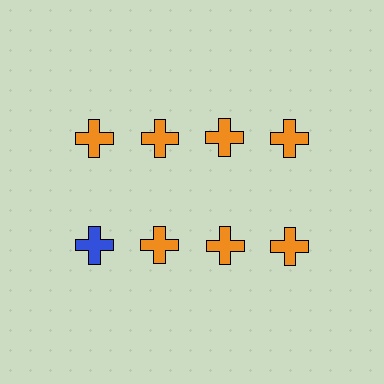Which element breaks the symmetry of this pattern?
The blue cross in the second row, leftmost column breaks the symmetry. All other shapes are orange crosses.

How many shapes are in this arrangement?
There are 8 shapes arranged in a grid pattern.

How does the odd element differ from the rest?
It has a different color: blue instead of orange.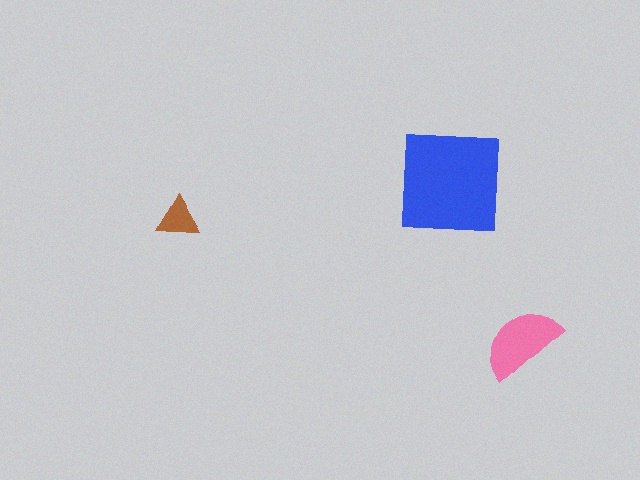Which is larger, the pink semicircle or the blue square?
The blue square.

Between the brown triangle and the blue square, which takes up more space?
The blue square.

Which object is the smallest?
The brown triangle.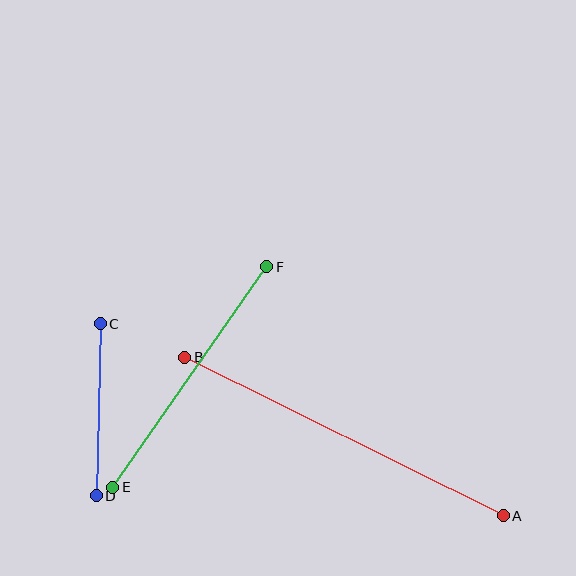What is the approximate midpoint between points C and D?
The midpoint is at approximately (98, 410) pixels.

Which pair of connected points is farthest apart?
Points A and B are farthest apart.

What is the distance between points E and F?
The distance is approximately 269 pixels.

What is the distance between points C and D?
The distance is approximately 172 pixels.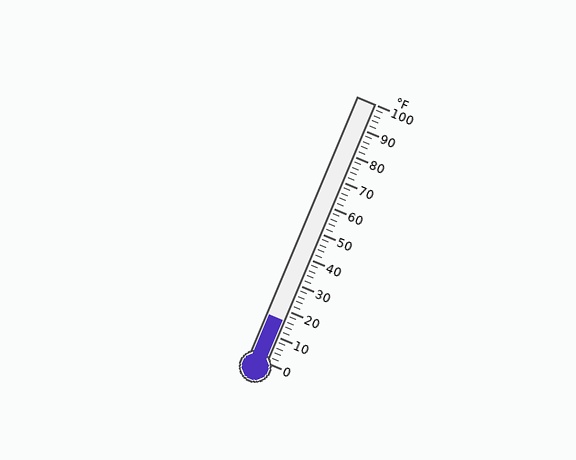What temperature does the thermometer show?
The thermometer shows approximately 16°F.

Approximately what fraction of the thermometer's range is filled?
The thermometer is filled to approximately 15% of its range.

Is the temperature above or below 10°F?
The temperature is above 10°F.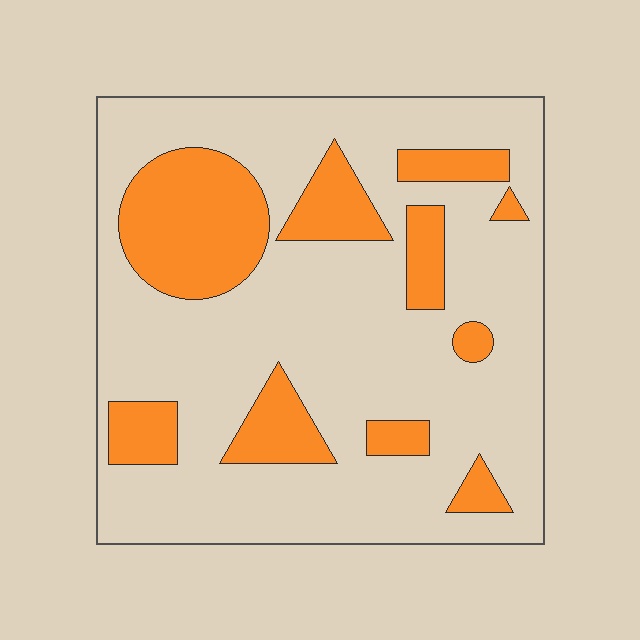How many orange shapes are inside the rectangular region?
10.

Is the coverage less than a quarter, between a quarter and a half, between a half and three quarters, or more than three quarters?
Less than a quarter.